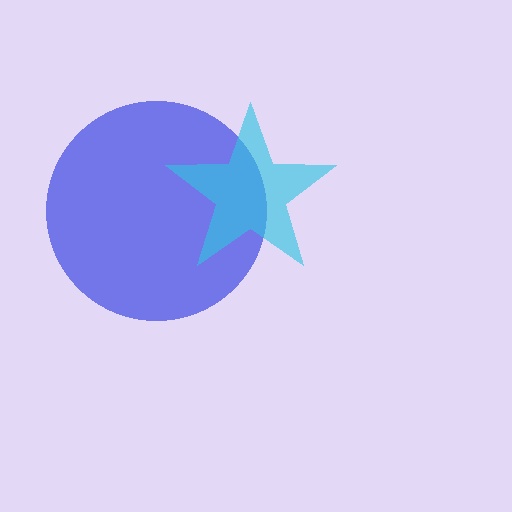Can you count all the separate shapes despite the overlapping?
Yes, there are 2 separate shapes.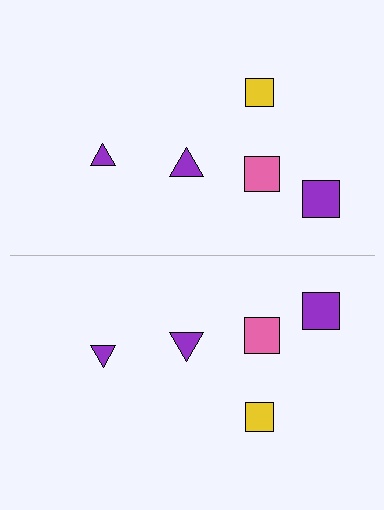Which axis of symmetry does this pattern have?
The pattern has a horizontal axis of symmetry running through the center of the image.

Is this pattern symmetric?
Yes, this pattern has bilateral (reflection) symmetry.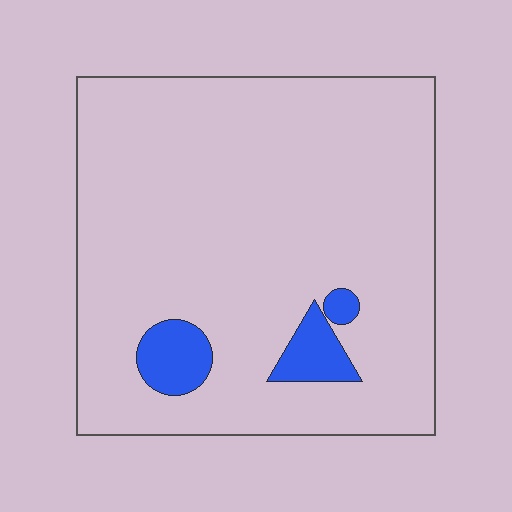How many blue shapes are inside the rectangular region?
3.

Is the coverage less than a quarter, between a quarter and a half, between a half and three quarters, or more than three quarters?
Less than a quarter.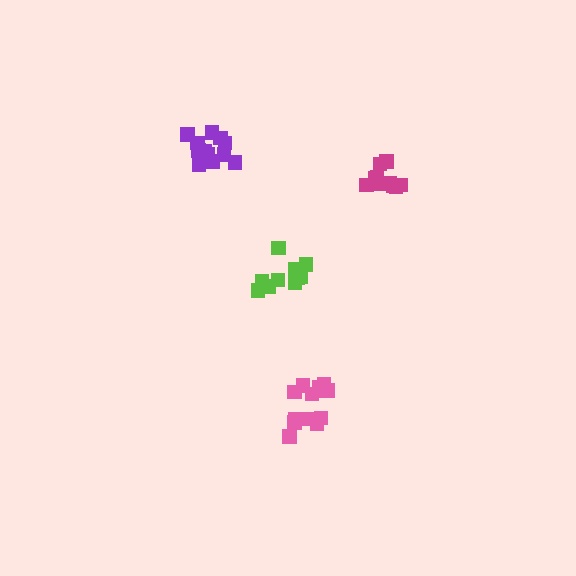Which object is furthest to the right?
The magenta cluster is rightmost.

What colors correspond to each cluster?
The clusters are colored: magenta, pink, lime, purple.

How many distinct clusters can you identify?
There are 4 distinct clusters.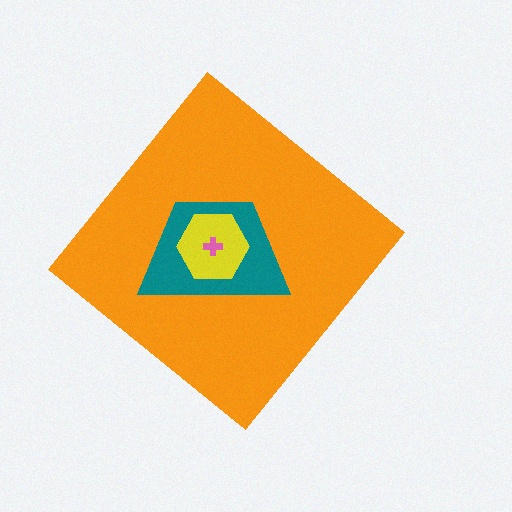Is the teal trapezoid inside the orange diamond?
Yes.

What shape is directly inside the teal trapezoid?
The yellow hexagon.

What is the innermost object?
The pink cross.